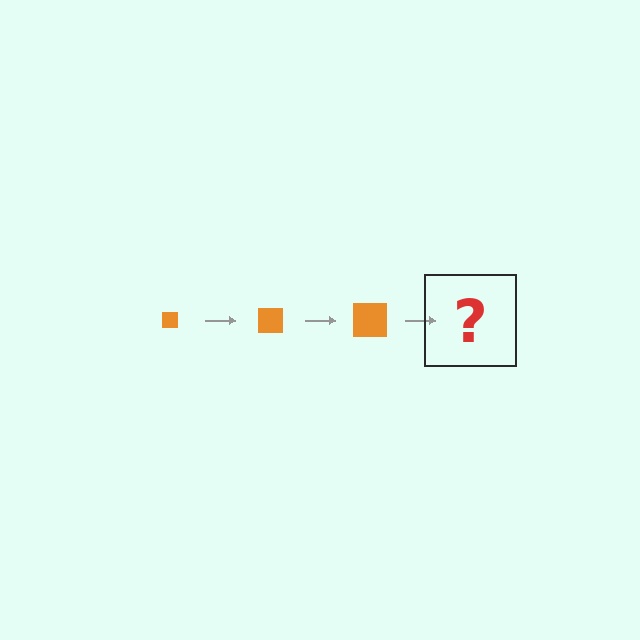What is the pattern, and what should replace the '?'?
The pattern is that the square gets progressively larger each step. The '?' should be an orange square, larger than the previous one.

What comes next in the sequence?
The next element should be an orange square, larger than the previous one.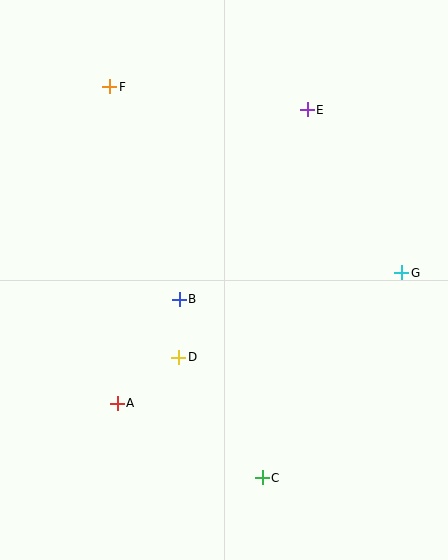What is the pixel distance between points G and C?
The distance between G and C is 248 pixels.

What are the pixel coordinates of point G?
Point G is at (402, 273).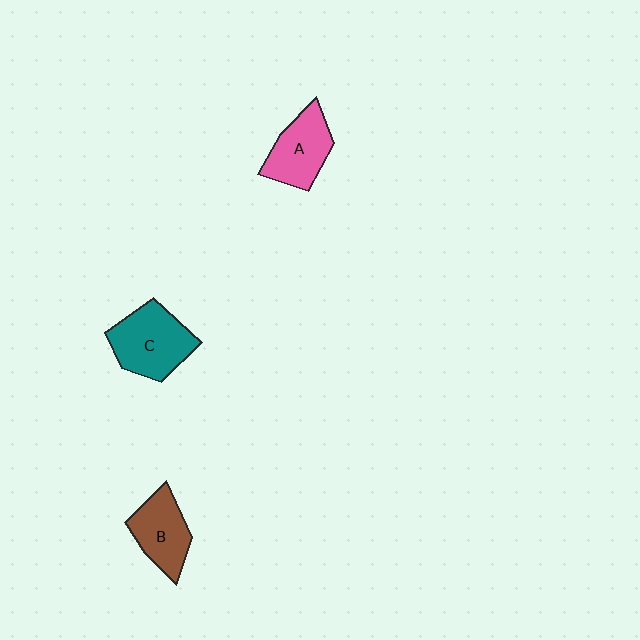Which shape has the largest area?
Shape C (teal).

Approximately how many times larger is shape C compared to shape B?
Approximately 1.3 times.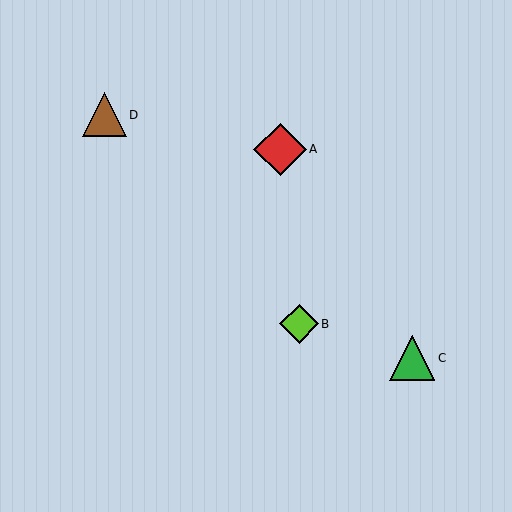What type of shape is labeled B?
Shape B is a lime diamond.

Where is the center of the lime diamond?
The center of the lime diamond is at (299, 324).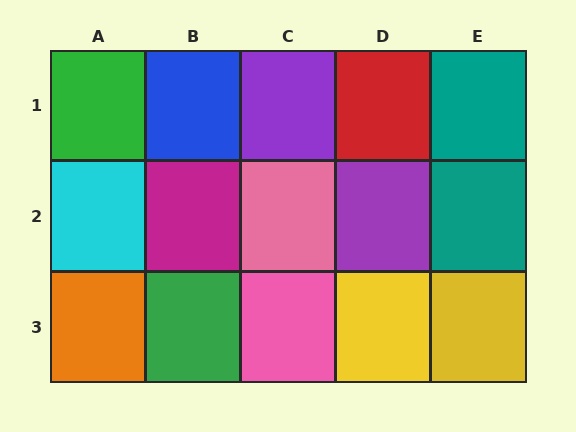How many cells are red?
1 cell is red.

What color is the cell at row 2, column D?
Purple.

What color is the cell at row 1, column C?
Purple.